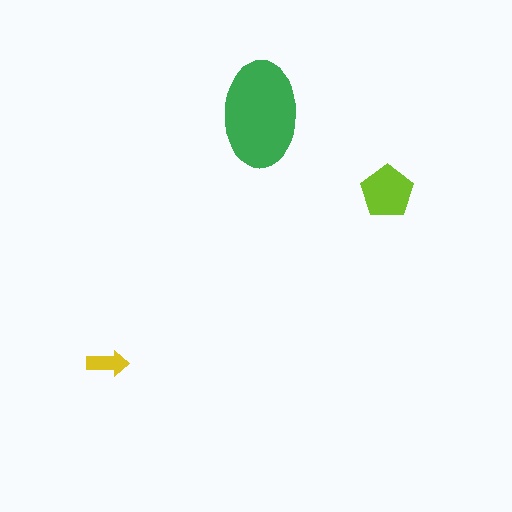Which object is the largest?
The green ellipse.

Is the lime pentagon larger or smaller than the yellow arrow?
Larger.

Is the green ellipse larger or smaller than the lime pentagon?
Larger.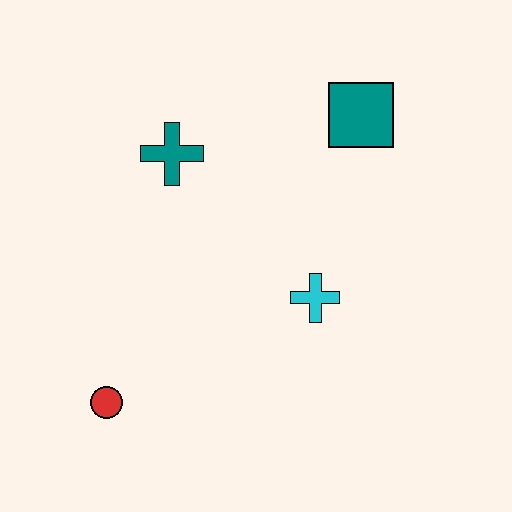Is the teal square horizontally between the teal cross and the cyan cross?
No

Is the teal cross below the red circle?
No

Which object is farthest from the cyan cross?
The red circle is farthest from the cyan cross.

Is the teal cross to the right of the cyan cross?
No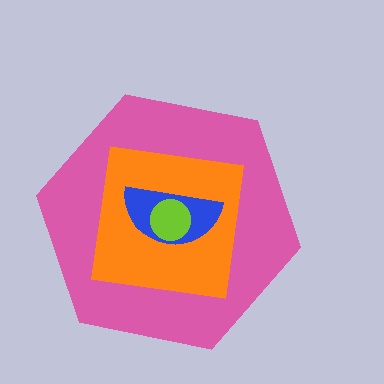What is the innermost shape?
The lime circle.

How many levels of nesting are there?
4.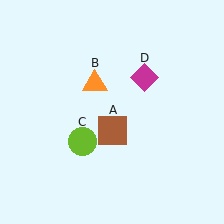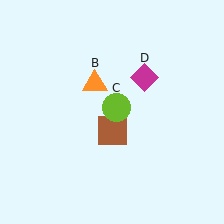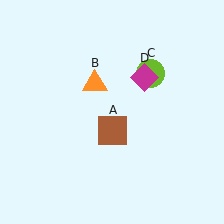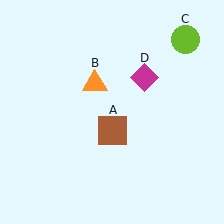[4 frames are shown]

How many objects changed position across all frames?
1 object changed position: lime circle (object C).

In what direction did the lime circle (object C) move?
The lime circle (object C) moved up and to the right.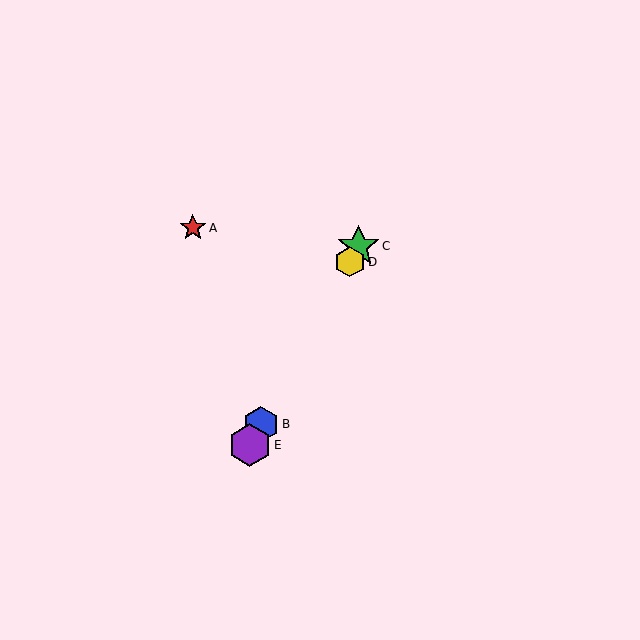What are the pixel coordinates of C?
Object C is at (359, 246).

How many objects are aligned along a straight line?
4 objects (B, C, D, E) are aligned along a straight line.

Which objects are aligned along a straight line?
Objects B, C, D, E are aligned along a straight line.